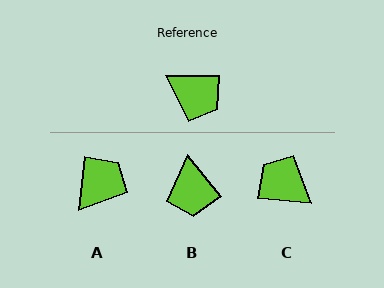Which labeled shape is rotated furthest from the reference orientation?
C, about 175 degrees away.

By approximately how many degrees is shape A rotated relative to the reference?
Approximately 84 degrees counter-clockwise.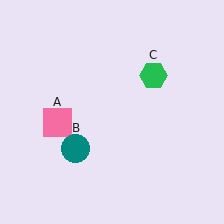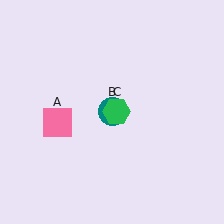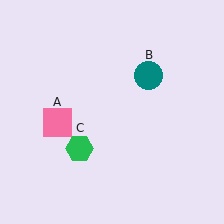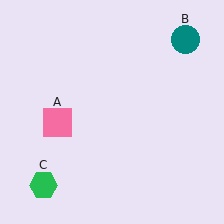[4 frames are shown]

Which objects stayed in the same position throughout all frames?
Pink square (object A) remained stationary.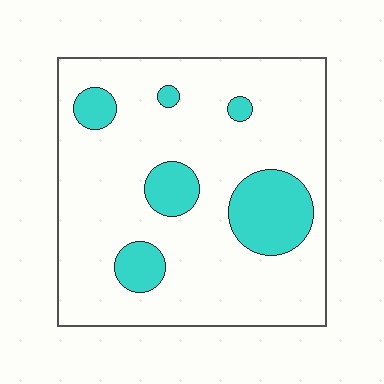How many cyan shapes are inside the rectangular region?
6.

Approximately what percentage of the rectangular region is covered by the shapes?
Approximately 20%.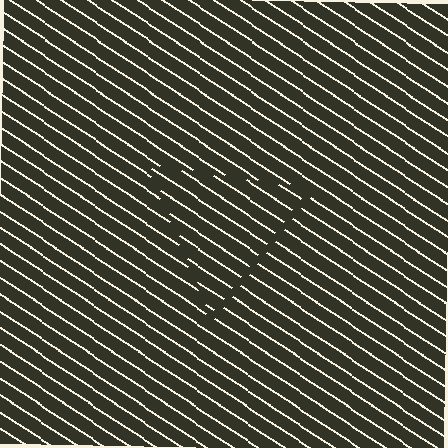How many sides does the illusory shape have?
3 sides — the line-ends trace a triangle.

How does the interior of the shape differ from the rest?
The interior of the shape contains the same grating, shifted by half a period — the contour is defined by the phase discontinuity where line-ends from the inner and outer gratings abut.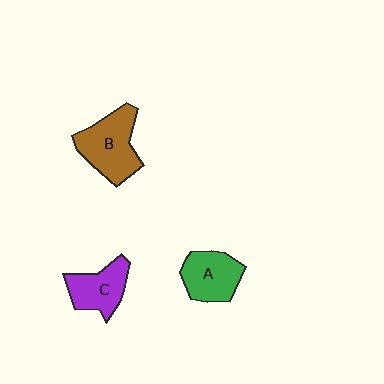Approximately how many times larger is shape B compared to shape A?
Approximately 1.3 times.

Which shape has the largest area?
Shape B (brown).